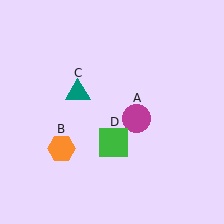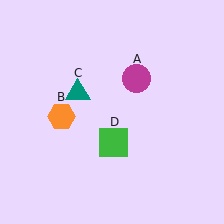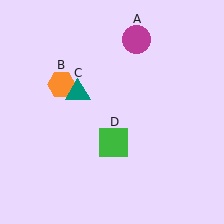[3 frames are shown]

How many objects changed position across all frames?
2 objects changed position: magenta circle (object A), orange hexagon (object B).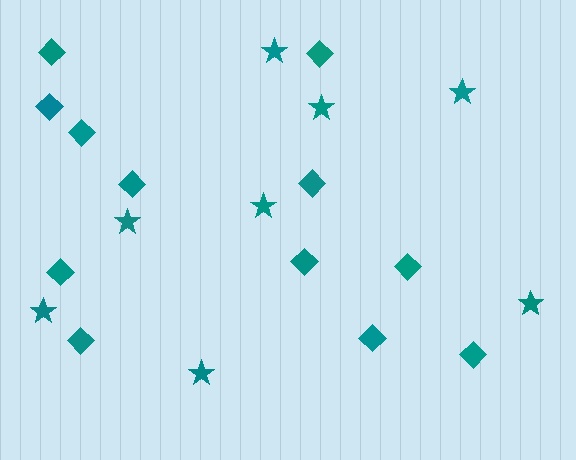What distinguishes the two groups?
There are 2 groups: one group of diamonds (12) and one group of stars (8).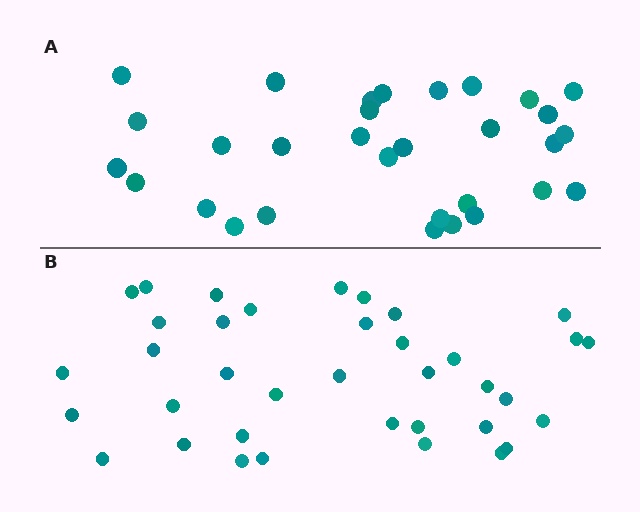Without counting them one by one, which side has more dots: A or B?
Region B (the bottom region) has more dots.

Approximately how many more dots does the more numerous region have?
Region B has about 6 more dots than region A.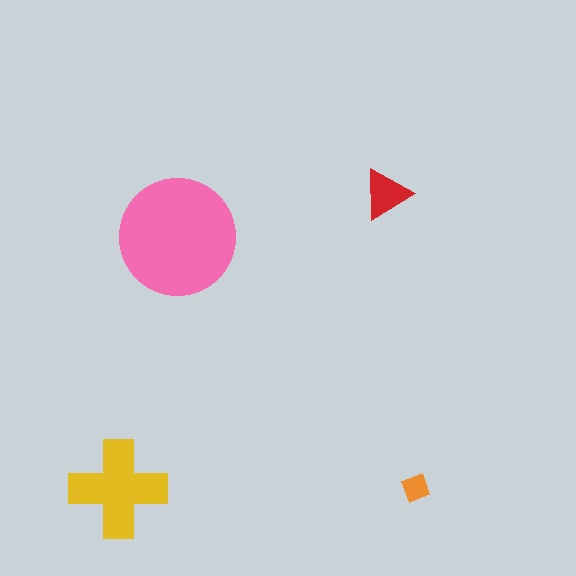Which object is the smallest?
The orange diamond.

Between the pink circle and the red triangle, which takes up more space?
The pink circle.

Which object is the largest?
The pink circle.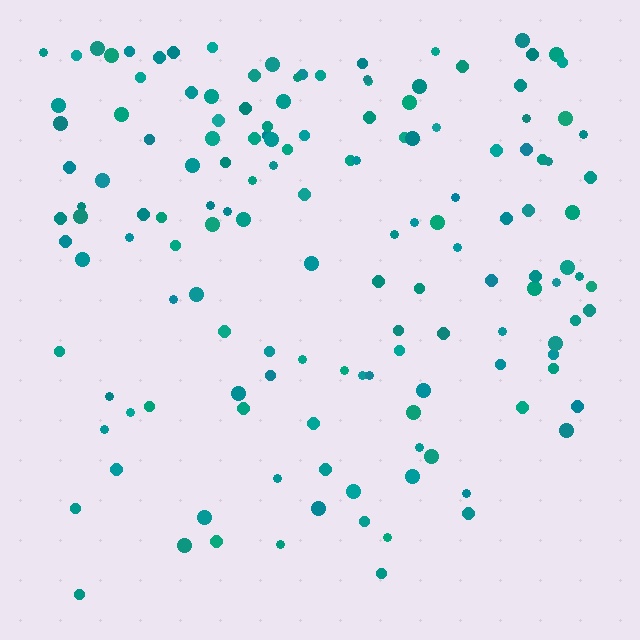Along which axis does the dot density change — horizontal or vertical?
Vertical.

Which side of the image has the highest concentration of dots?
The top.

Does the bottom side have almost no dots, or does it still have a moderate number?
Still a moderate number, just noticeably fewer than the top.